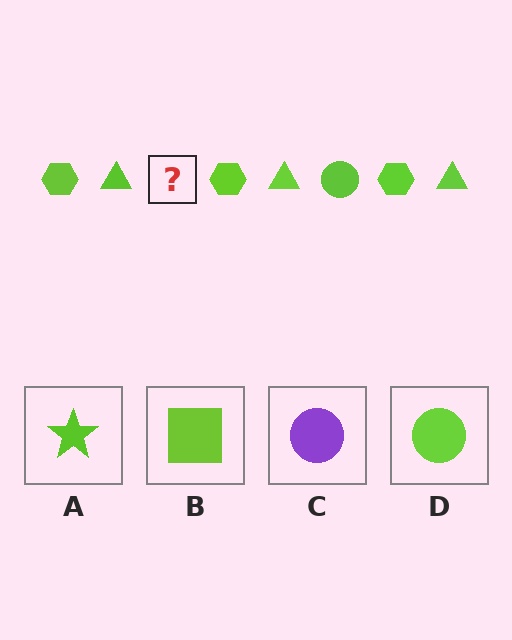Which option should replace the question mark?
Option D.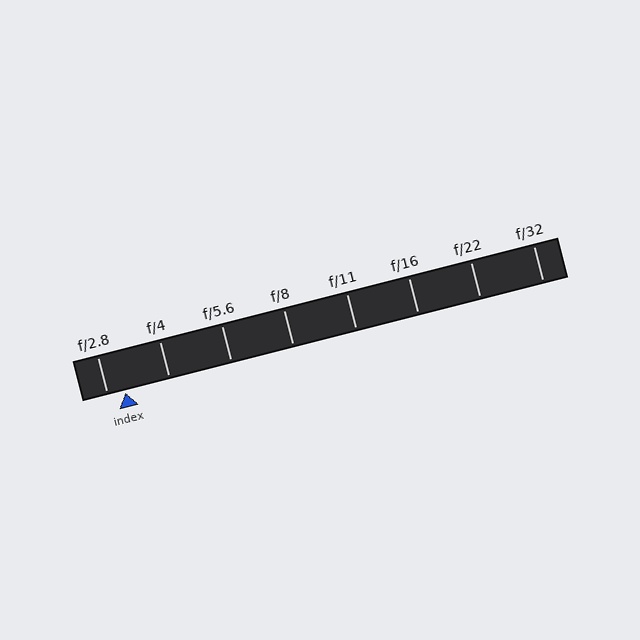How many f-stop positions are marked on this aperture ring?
There are 8 f-stop positions marked.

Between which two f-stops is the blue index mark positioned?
The index mark is between f/2.8 and f/4.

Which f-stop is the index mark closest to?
The index mark is closest to f/2.8.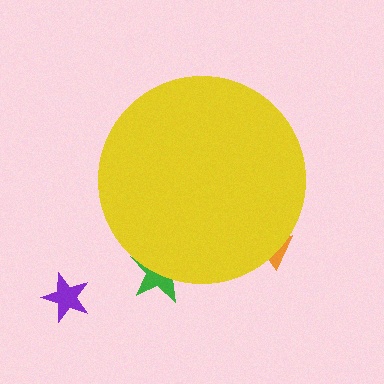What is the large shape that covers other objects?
A yellow circle.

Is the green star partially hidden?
Yes, the green star is partially hidden behind the yellow circle.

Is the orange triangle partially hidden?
Yes, the orange triangle is partially hidden behind the yellow circle.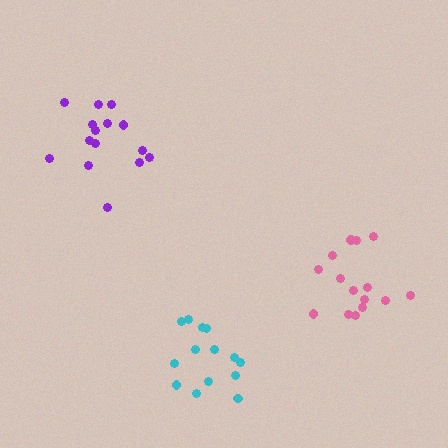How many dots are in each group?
Group 1: 15 dots, Group 2: 15 dots, Group 3: 14 dots (44 total).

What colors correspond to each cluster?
The clusters are colored: pink, purple, cyan.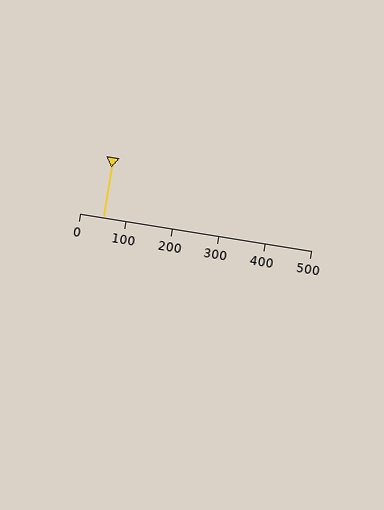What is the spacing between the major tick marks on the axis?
The major ticks are spaced 100 apart.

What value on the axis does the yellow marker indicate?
The marker indicates approximately 50.